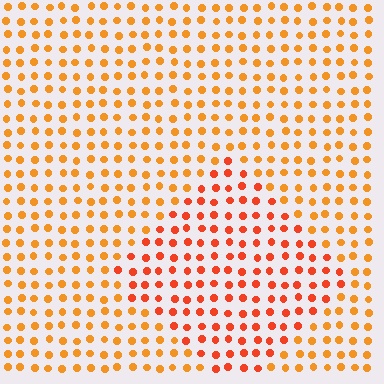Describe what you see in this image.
The image is filled with small orange elements in a uniform arrangement. A diamond-shaped region is visible where the elements are tinted to a slightly different hue, forming a subtle color boundary.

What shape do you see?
I see a diamond.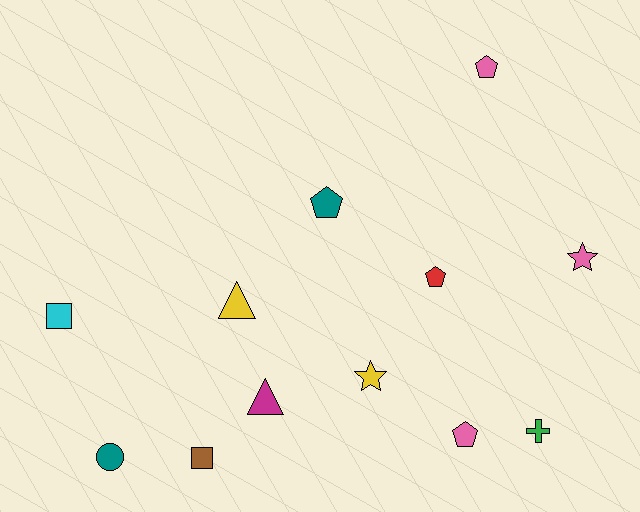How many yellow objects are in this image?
There are 2 yellow objects.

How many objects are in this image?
There are 12 objects.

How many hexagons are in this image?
There are no hexagons.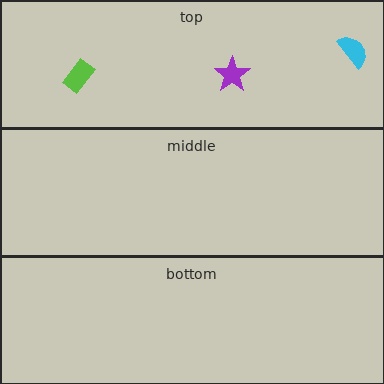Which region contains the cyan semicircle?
The top region.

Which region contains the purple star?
The top region.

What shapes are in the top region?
The cyan semicircle, the lime rectangle, the purple star.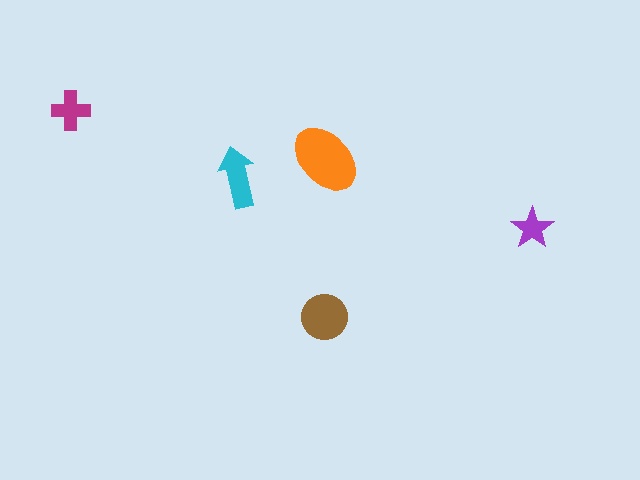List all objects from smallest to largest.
The purple star, the magenta cross, the cyan arrow, the brown circle, the orange ellipse.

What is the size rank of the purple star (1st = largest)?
5th.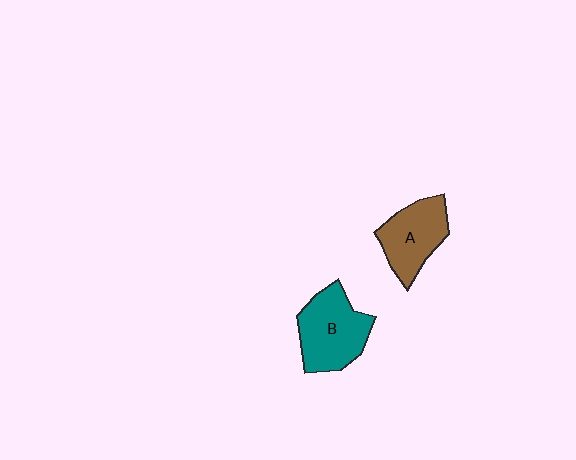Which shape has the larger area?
Shape B (teal).